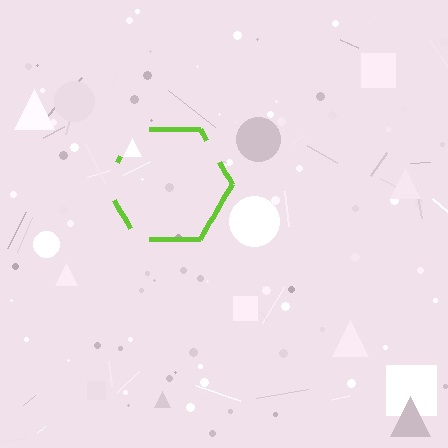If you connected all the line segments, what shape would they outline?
They would outline a hexagon.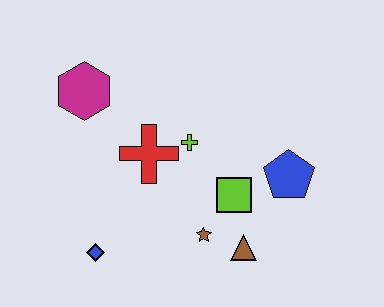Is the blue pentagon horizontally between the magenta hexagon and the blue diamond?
No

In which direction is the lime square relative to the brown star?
The lime square is above the brown star.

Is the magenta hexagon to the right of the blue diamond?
No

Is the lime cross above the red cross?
Yes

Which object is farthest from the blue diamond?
The blue pentagon is farthest from the blue diamond.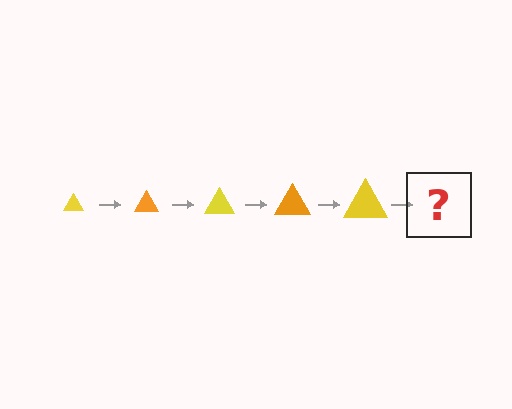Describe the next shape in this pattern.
It should be an orange triangle, larger than the previous one.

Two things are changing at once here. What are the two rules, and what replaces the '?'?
The two rules are that the triangle grows larger each step and the color cycles through yellow and orange. The '?' should be an orange triangle, larger than the previous one.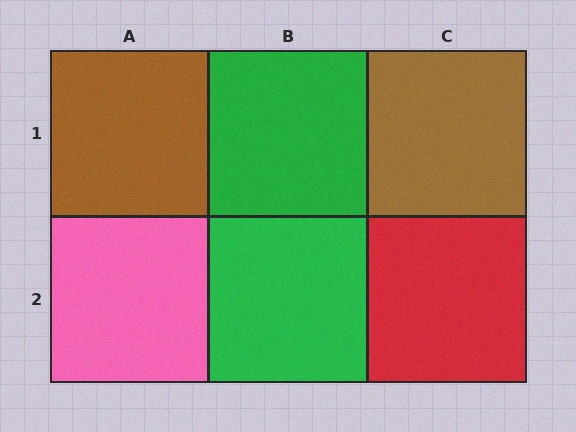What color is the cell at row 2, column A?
Pink.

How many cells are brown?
2 cells are brown.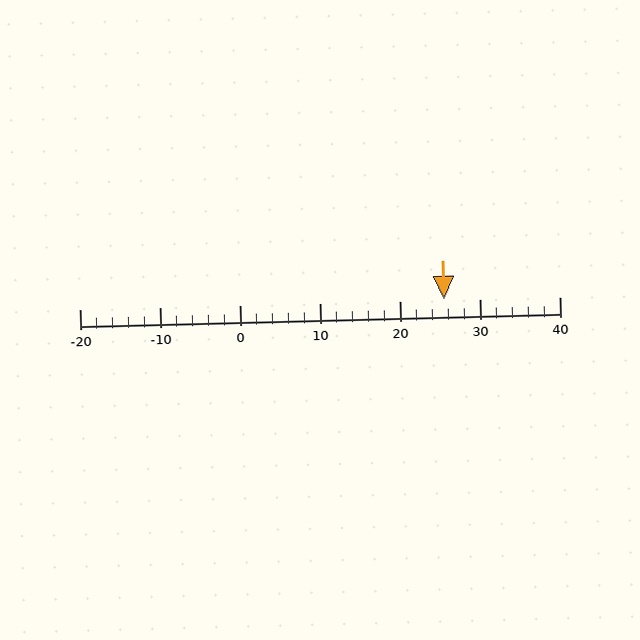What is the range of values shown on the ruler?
The ruler shows values from -20 to 40.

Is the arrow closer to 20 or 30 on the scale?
The arrow is closer to 30.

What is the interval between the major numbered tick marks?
The major tick marks are spaced 10 units apart.